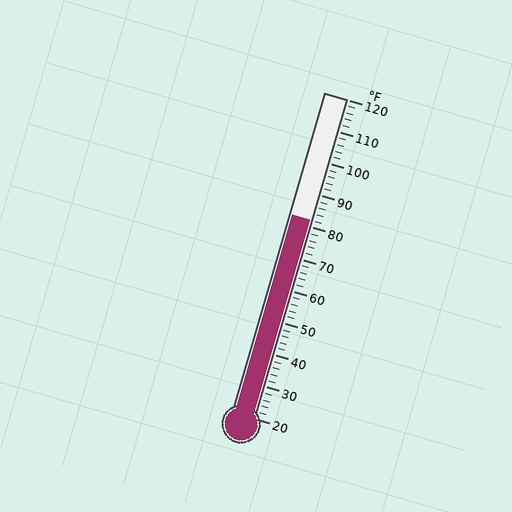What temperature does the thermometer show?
The thermometer shows approximately 82°F.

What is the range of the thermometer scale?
The thermometer scale ranges from 20°F to 120°F.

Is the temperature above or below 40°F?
The temperature is above 40°F.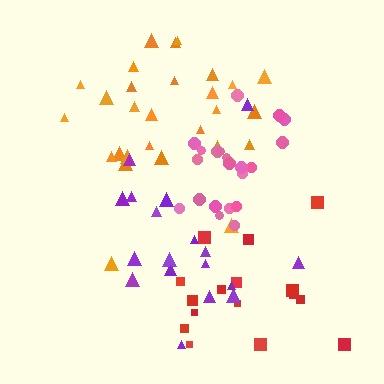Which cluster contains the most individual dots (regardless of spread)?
Orange (28).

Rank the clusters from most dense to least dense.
orange, pink, purple, red.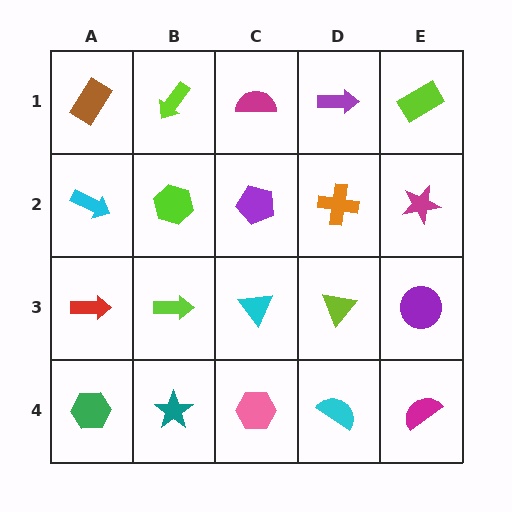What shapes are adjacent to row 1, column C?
A purple pentagon (row 2, column C), a lime arrow (row 1, column B), a purple arrow (row 1, column D).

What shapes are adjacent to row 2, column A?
A brown rectangle (row 1, column A), a red arrow (row 3, column A), a lime hexagon (row 2, column B).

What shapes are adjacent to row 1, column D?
An orange cross (row 2, column D), a magenta semicircle (row 1, column C), a lime rectangle (row 1, column E).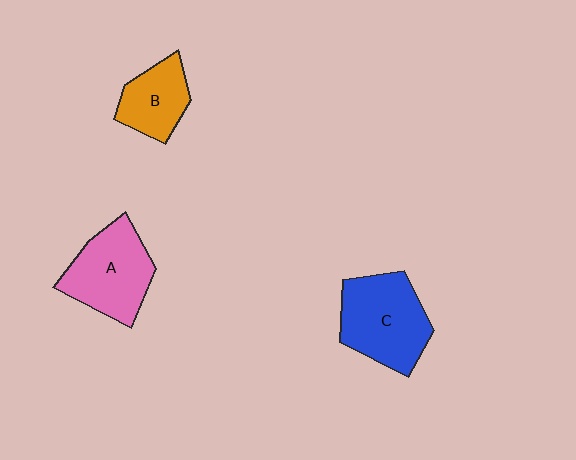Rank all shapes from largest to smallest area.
From largest to smallest: C (blue), A (pink), B (orange).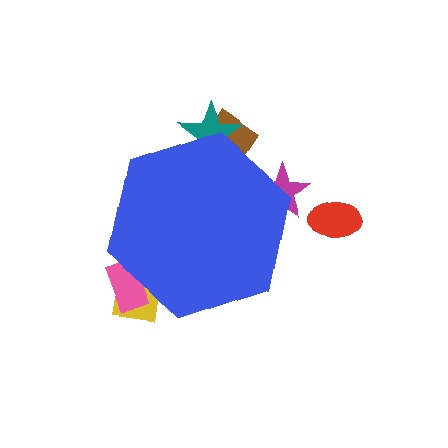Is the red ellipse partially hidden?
No, the red ellipse is fully visible.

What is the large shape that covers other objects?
A blue hexagon.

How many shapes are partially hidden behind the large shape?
5 shapes are partially hidden.